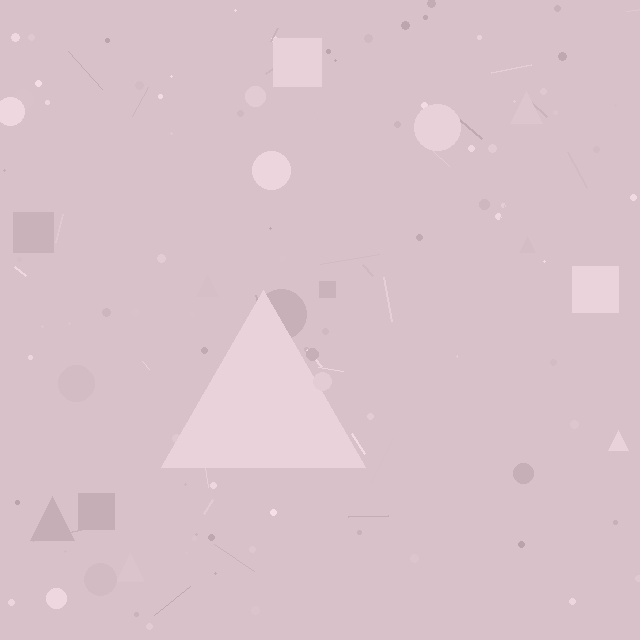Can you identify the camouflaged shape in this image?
The camouflaged shape is a triangle.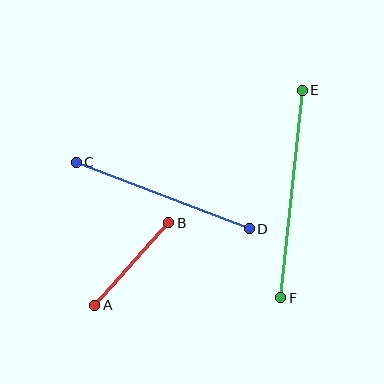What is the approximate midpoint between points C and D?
The midpoint is at approximately (163, 195) pixels.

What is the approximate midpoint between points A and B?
The midpoint is at approximately (132, 264) pixels.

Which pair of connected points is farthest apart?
Points E and F are farthest apart.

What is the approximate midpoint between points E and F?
The midpoint is at approximately (291, 194) pixels.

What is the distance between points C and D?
The distance is approximately 185 pixels.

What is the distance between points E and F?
The distance is approximately 209 pixels.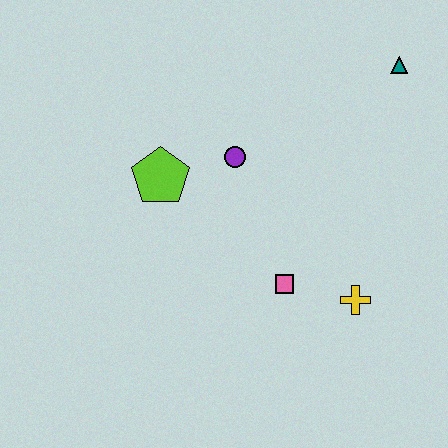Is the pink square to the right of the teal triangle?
No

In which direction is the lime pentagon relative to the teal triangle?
The lime pentagon is to the left of the teal triangle.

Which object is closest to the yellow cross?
The pink square is closest to the yellow cross.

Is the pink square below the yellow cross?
No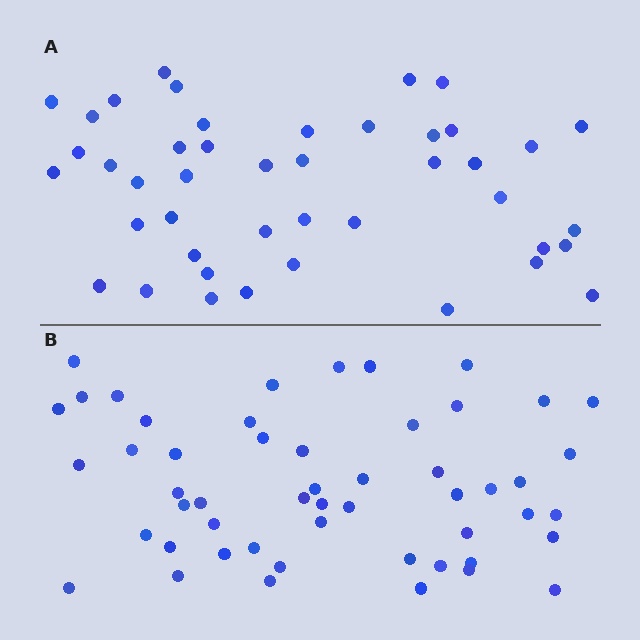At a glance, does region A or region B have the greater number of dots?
Region B (the bottom region) has more dots.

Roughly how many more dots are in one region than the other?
Region B has roughly 8 or so more dots than region A.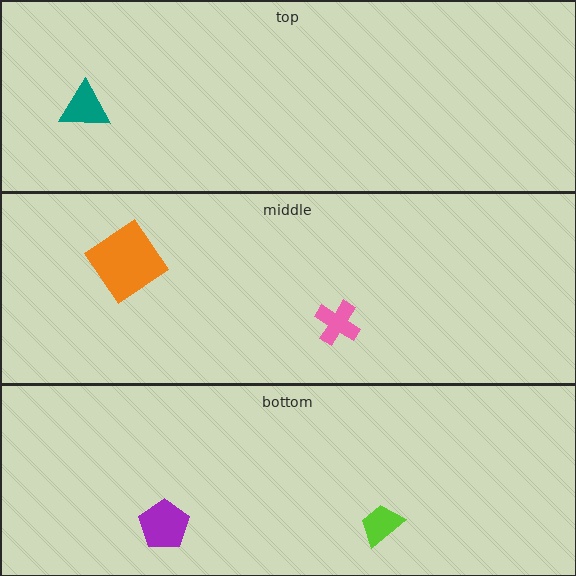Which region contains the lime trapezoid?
The bottom region.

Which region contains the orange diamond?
The middle region.